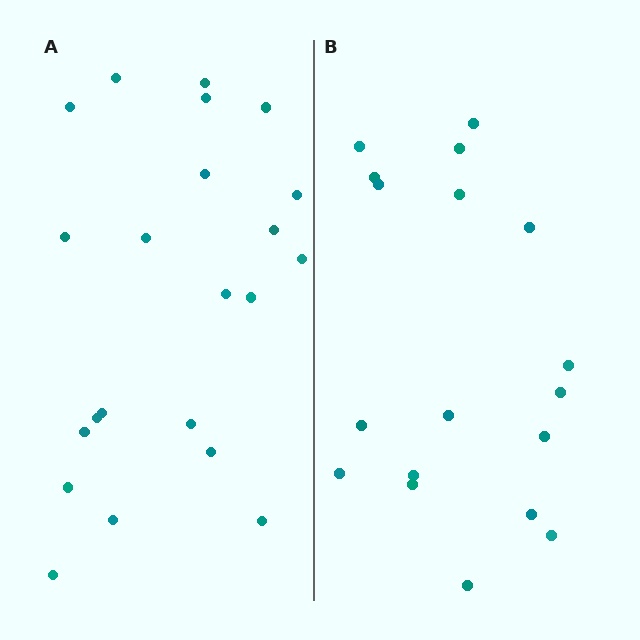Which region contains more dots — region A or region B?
Region A (the left region) has more dots.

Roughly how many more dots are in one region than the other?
Region A has about 4 more dots than region B.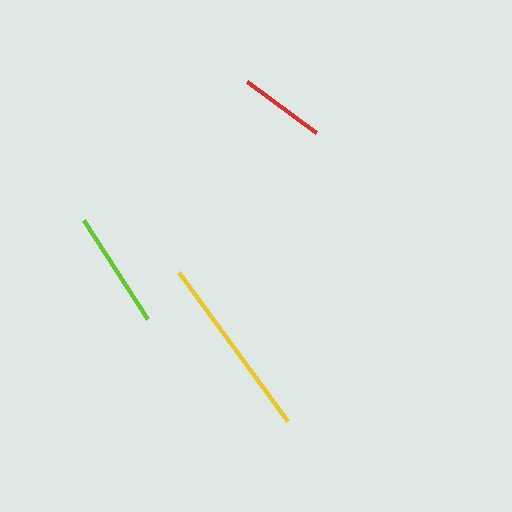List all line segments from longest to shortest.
From longest to shortest: yellow, lime, red.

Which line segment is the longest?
The yellow line is the longest at approximately 185 pixels.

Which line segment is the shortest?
The red line is the shortest at approximately 86 pixels.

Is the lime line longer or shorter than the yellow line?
The yellow line is longer than the lime line.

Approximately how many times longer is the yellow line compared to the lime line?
The yellow line is approximately 1.6 times the length of the lime line.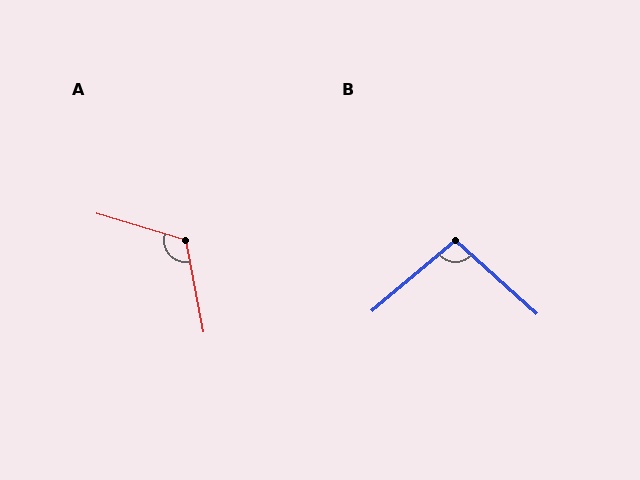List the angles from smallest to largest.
B (98°), A (118°).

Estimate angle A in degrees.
Approximately 118 degrees.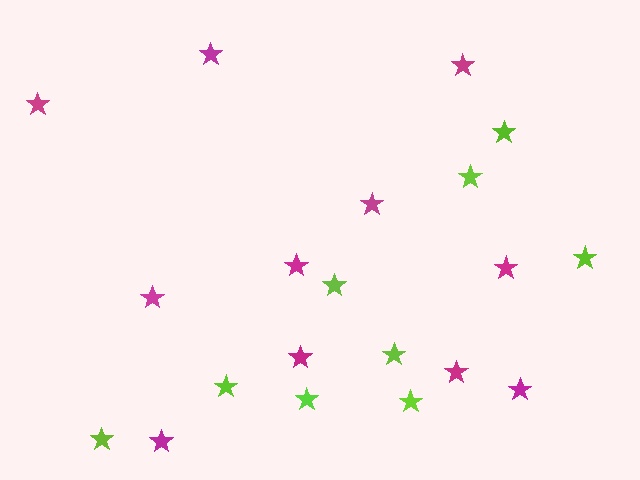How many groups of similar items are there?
There are 2 groups: one group of lime stars (9) and one group of magenta stars (11).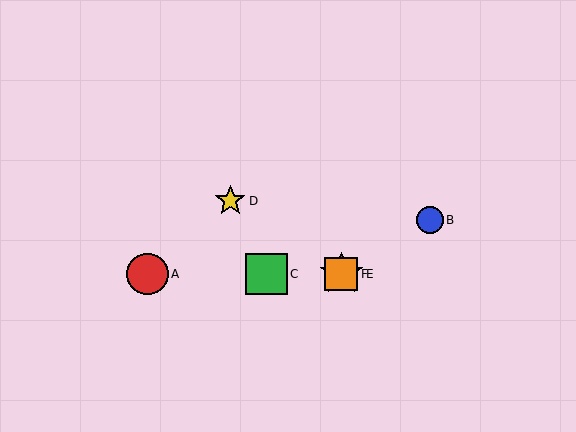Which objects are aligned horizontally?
Objects A, C, E, F are aligned horizontally.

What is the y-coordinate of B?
Object B is at y≈220.